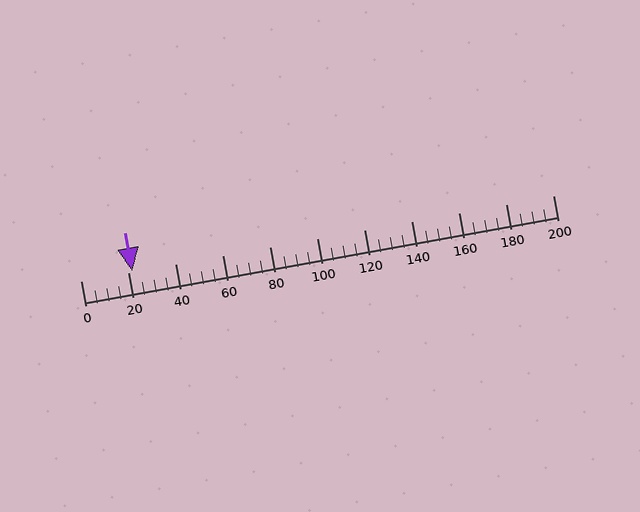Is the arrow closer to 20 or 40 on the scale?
The arrow is closer to 20.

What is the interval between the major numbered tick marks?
The major tick marks are spaced 20 units apart.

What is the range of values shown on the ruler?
The ruler shows values from 0 to 200.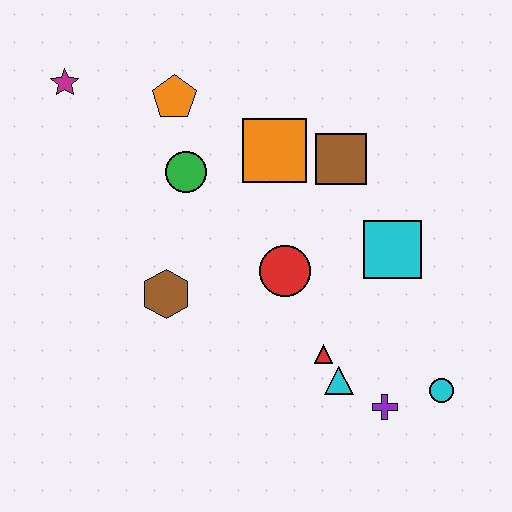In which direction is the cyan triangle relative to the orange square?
The cyan triangle is below the orange square.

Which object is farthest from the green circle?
The cyan circle is farthest from the green circle.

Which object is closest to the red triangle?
The cyan triangle is closest to the red triangle.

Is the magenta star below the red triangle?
No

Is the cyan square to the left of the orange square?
No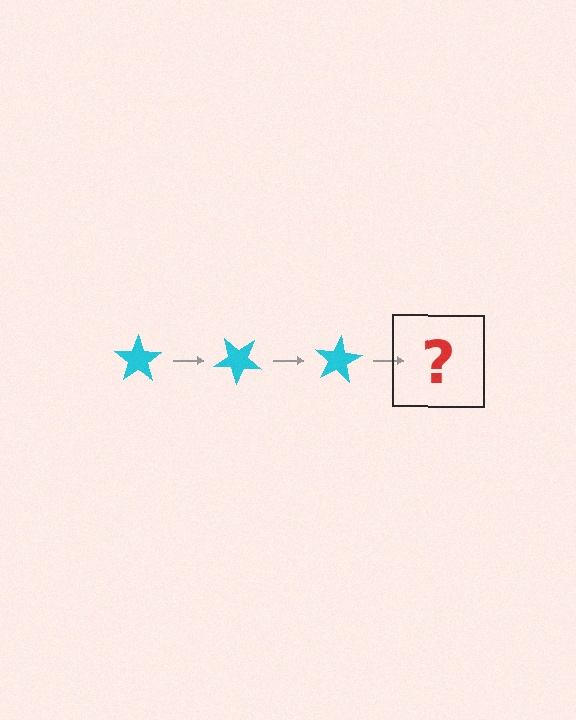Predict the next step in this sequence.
The next step is a cyan star rotated 120 degrees.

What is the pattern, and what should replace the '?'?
The pattern is that the star rotates 40 degrees each step. The '?' should be a cyan star rotated 120 degrees.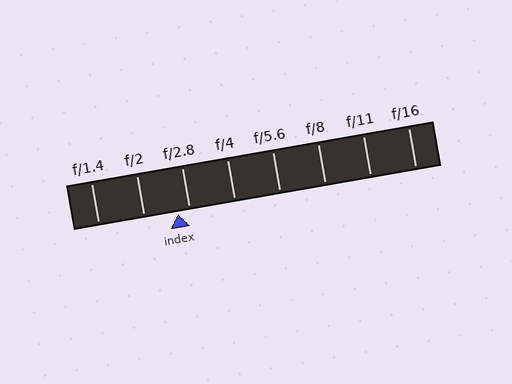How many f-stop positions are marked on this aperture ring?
There are 8 f-stop positions marked.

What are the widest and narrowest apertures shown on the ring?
The widest aperture shown is f/1.4 and the narrowest is f/16.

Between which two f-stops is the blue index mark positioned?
The index mark is between f/2 and f/2.8.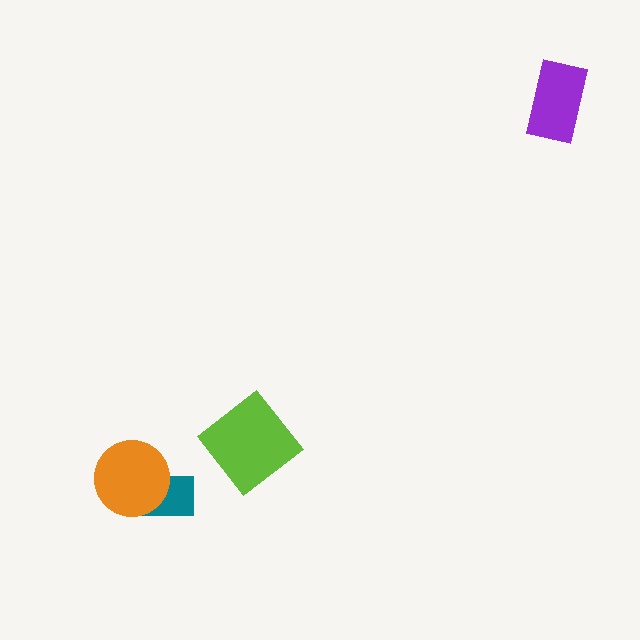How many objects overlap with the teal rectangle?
1 object overlaps with the teal rectangle.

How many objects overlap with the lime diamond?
0 objects overlap with the lime diamond.